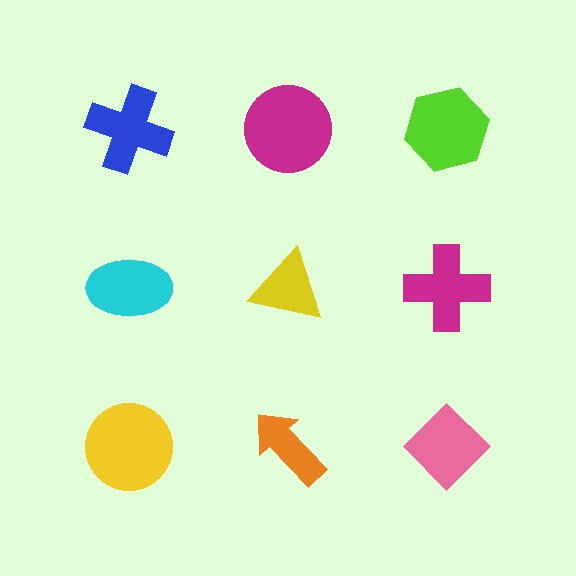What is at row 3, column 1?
A yellow circle.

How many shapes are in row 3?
3 shapes.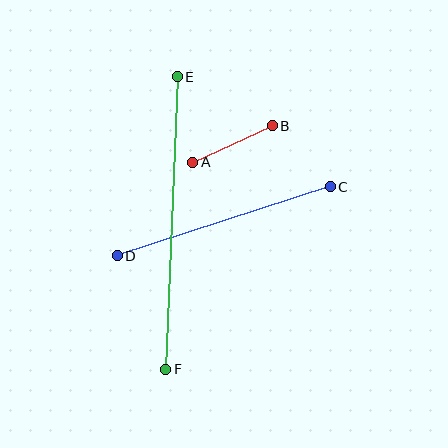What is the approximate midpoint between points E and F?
The midpoint is at approximately (172, 223) pixels.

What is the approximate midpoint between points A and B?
The midpoint is at approximately (233, 144) pixels.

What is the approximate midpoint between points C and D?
The midpoint is at approximately (224, 221) pixels.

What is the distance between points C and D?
The distance is approximately 224 pixels.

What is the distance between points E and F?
The distance is approximately 293 pixels.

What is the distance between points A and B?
The distance is approximately 87 pixels.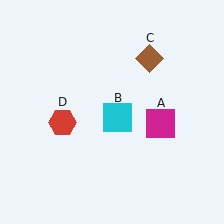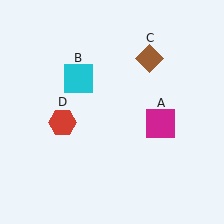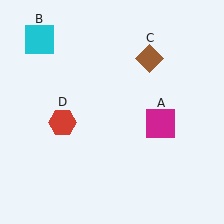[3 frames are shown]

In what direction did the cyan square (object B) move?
The cyan square (object B) moved up and to the left.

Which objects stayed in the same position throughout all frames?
Magenta square (object A) and brown diamond (object C) and red hexagon (object D) remained stationary.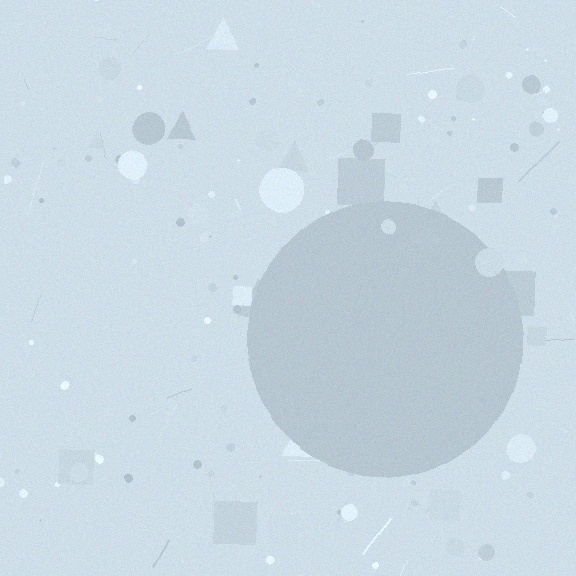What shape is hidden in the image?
A circle is hidden in the image.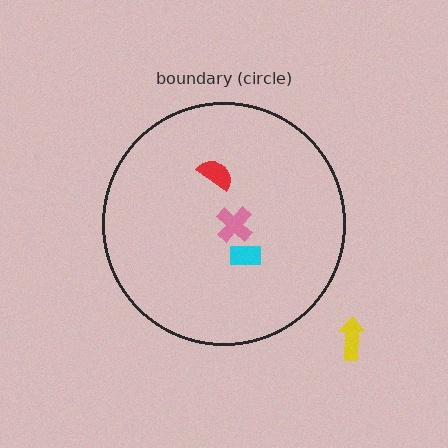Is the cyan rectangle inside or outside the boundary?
Inside.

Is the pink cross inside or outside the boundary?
Inside.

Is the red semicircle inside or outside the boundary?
Inside.